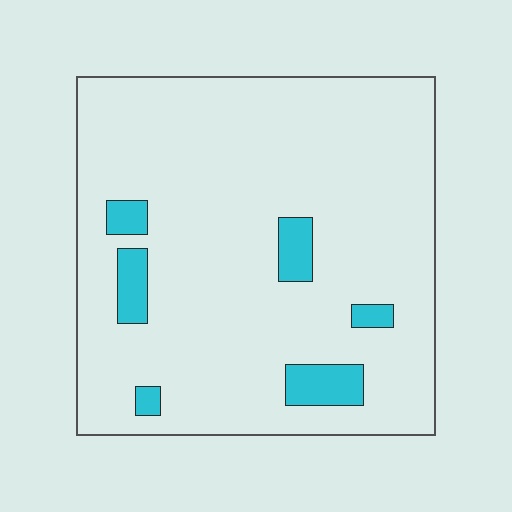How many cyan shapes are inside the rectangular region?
6.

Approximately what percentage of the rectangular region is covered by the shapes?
Approximately 10%.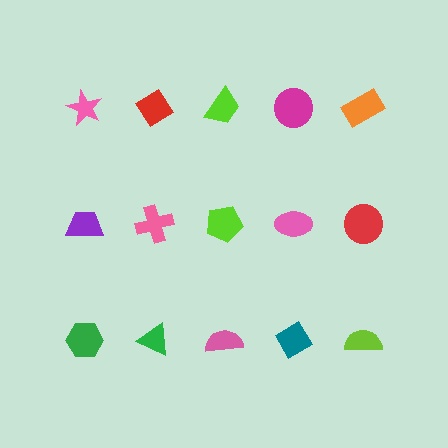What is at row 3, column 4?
A teal diamond.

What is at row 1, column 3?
A lime trapezoid.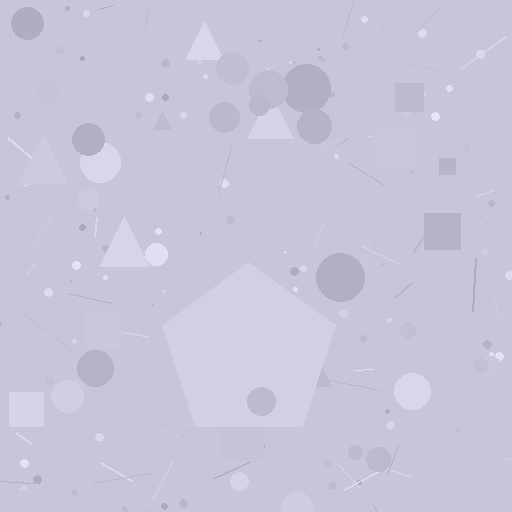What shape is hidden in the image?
A pentagon is hidden in the image.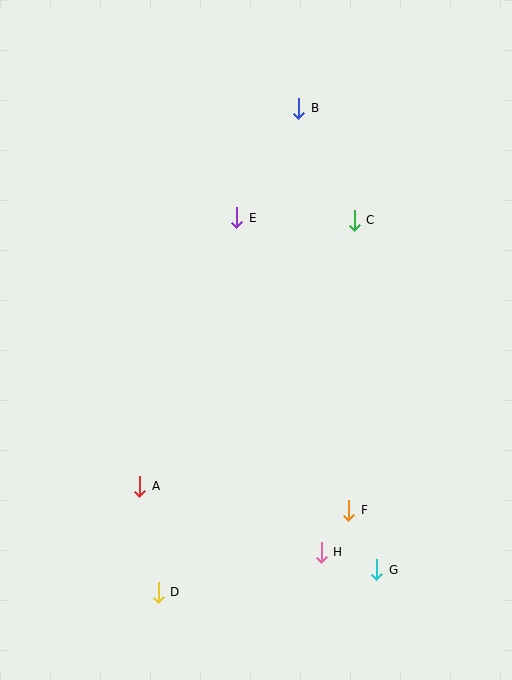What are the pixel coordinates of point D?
Point D is at (158, 592).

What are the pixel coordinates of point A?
Point A is at (140, 486).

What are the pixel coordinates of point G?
Point G is at (377, 570).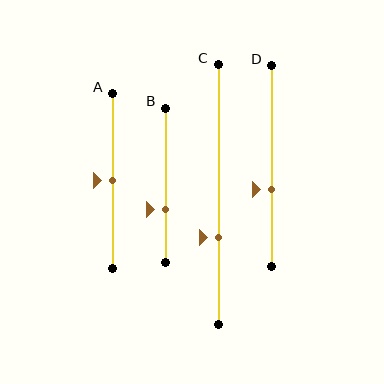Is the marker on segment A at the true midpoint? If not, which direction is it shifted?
Yes, the marker on segment A is at the true midpoint.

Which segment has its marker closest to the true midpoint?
Segment A has its marker closest to the true midpoint.